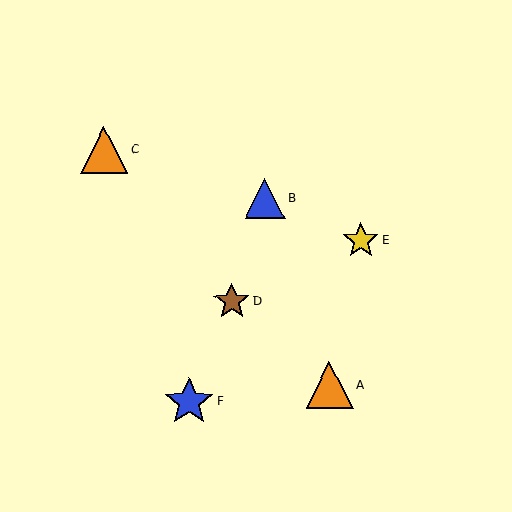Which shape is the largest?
The blue star (labeled F) is the largest.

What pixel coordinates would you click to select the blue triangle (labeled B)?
Click at (265, 198) to select the blue triangle B.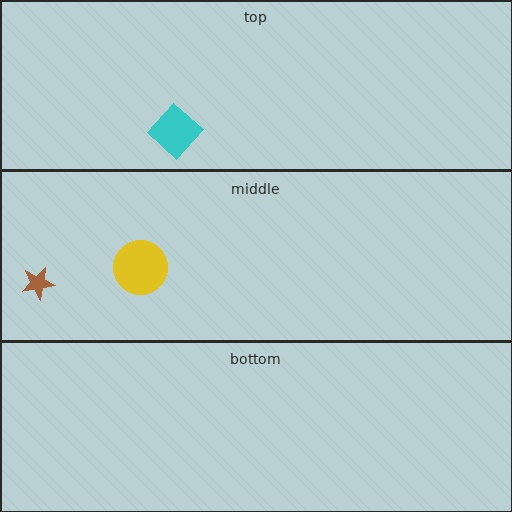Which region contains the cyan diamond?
The top region.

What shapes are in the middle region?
The yellow circle, the brown star.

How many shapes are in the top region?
1.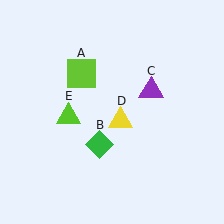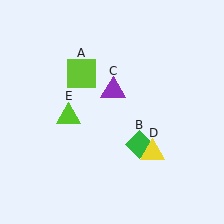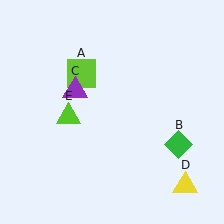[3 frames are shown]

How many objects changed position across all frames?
3 objects changed position: green diamond (object B), purple triangle (object C), yellow triangle (object D).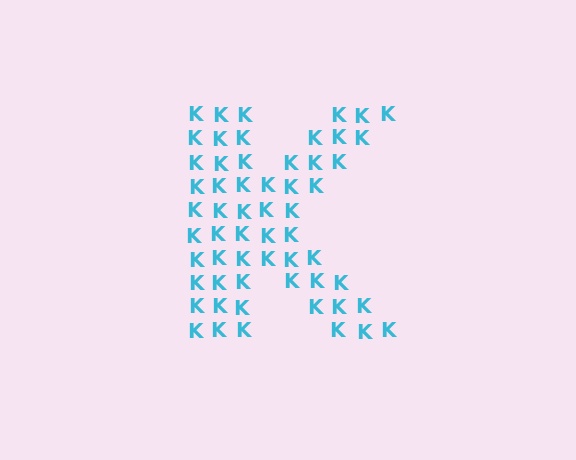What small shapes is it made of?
It is made of small letter K's.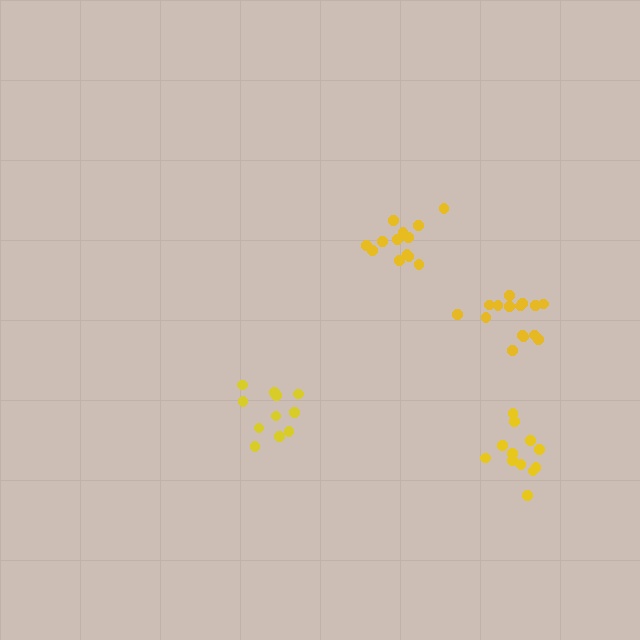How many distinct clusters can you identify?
There are 4 distinct clusters.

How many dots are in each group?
Group 1: 12 dots, Group 2: 13 dots, Group 3: 11 dots, Group 4: 15 dots (51 total).